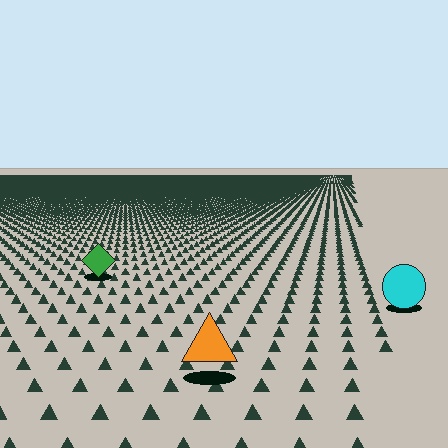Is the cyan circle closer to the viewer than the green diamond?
Yes. The cyan circle is closer — you can tell from the texture gradient: the ground texture is coarser near it.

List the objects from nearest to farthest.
From nearest to farthest: the orange triangle, the cyan circle, the green diamond.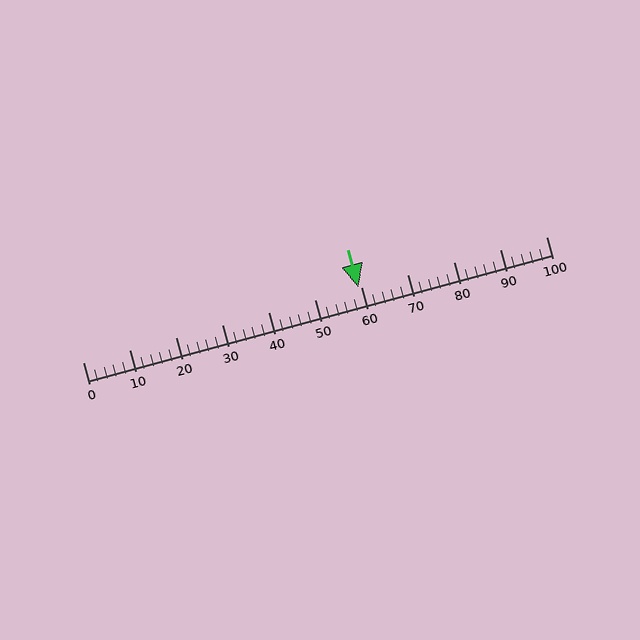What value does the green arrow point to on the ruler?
The green arrow points to approximately 59.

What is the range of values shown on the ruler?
The ruler shows values from 0 to 100.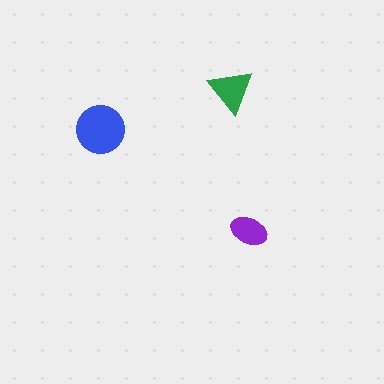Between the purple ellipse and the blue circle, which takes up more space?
The blue circle.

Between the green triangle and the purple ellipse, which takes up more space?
The green triangle.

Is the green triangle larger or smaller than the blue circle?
Smaller.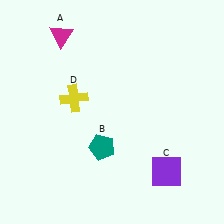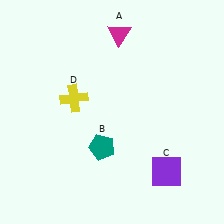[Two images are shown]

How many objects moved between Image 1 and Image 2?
1 object moved between the two images.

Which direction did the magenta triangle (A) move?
The magenta triangle (A) moved right.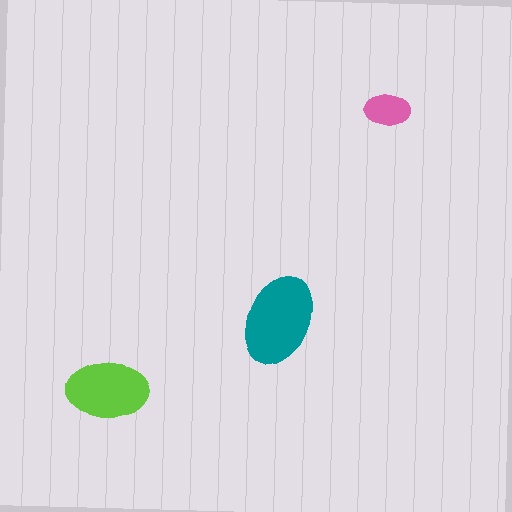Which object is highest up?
The pink ellipse is topmost.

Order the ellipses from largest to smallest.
the teal one, the lime one, the pink one.